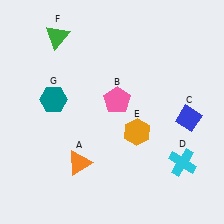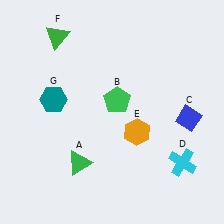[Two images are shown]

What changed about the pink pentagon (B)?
In Image 1, B is pink. In Image 2, it changed to green.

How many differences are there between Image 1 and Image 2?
There are 2 differences between the two images.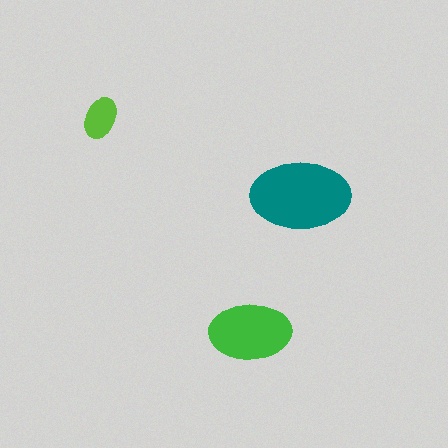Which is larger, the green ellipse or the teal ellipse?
The teal one.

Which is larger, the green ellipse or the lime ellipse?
The green one.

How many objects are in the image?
There are 3 objects in the image.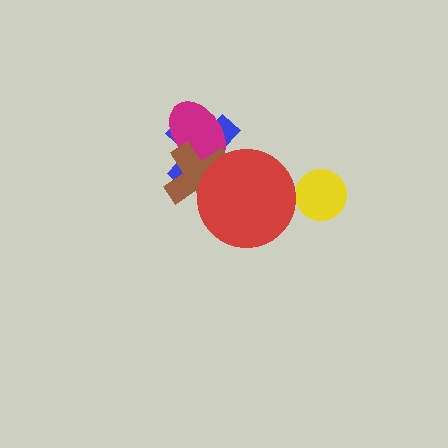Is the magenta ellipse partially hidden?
Yes, it is partially covered by another shape.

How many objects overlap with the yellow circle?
0 objects overlap with the yellow circle.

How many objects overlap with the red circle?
2 objects overlap with the red circle.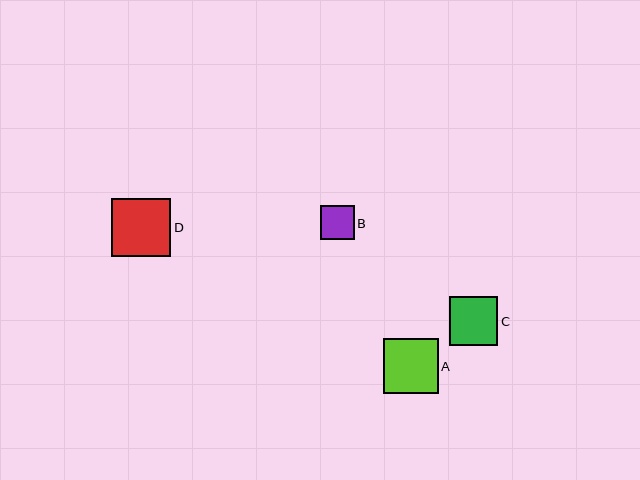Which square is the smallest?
Square B is the smallest with a size of approximately 34 pixels.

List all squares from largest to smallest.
From largest to smallest: D, A, C, B.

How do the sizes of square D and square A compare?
Square D and square A are approximately the same size.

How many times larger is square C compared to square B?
Square C is approximately 1.4 times the size of square B.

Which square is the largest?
Square D is the largest with a size of approximately 59 pixels.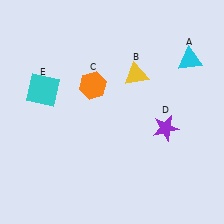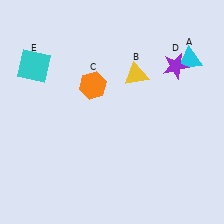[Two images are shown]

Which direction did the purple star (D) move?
The purple star (D) moved up.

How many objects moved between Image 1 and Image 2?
2 objects moved between the two images.